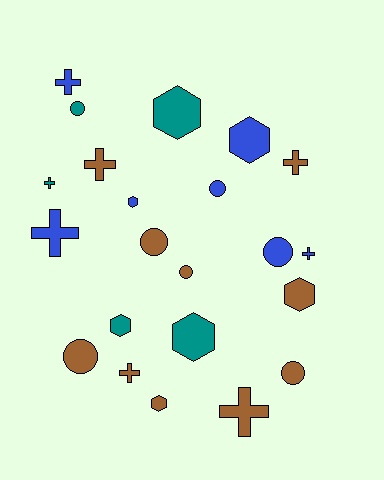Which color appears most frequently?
Brown, with 10 objects.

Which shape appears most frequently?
Cross, with 8 objects.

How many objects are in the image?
There are 22 objects.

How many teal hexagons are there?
There are 3 teal hexagons.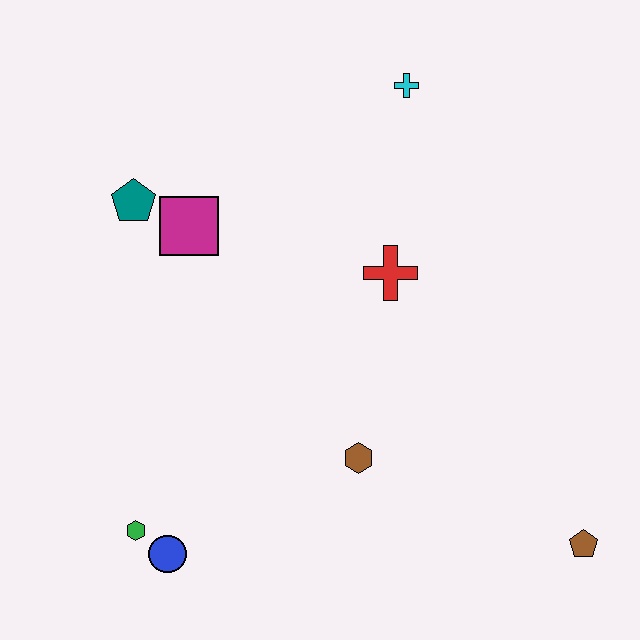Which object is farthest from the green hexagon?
The cyan cross is farthest from the green hexagon.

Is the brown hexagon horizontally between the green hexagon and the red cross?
Yes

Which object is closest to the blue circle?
The green hexagon is closest to the blue circle.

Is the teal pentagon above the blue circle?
Yes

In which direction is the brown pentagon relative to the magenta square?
The brown pentagon is to the right of the magenta square.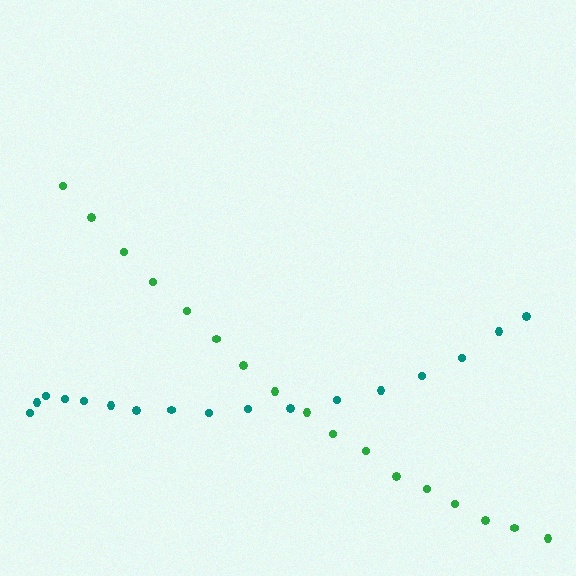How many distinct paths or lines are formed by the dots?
There are 2 distinct paths.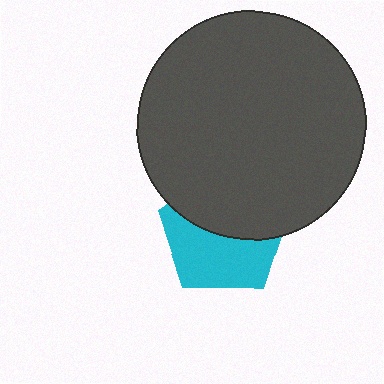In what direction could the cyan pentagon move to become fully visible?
The cyan pentagon could move down. That would shift it out from behind the dark gray circle entirely.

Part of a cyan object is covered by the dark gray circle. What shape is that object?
It is a pentagon.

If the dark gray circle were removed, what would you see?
You would see the complete cyan pentagon.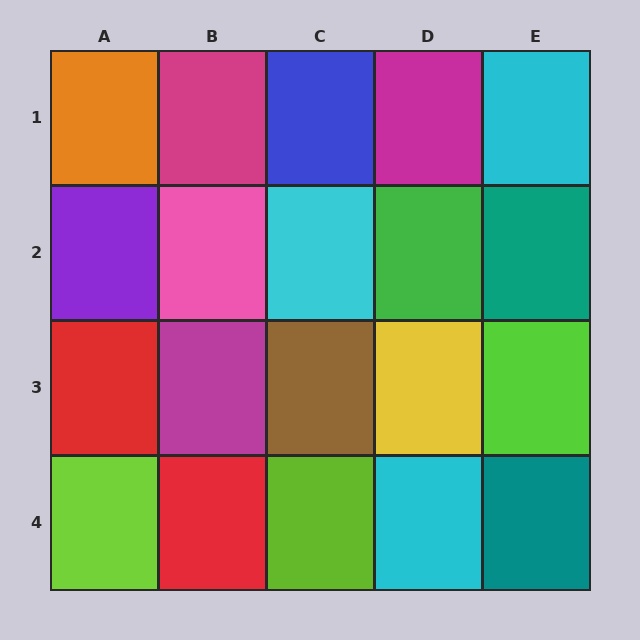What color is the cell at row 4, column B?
Red.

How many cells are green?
1 cell is green.